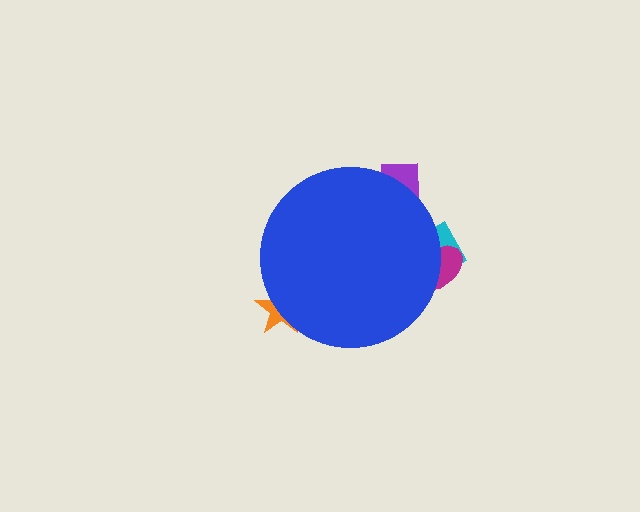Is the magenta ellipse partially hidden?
Yes, the magenta ellipse is partially hidden behind the blue circle.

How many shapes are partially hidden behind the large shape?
4 shapes are partially hidden.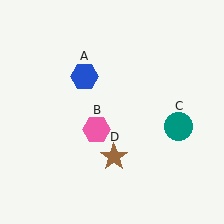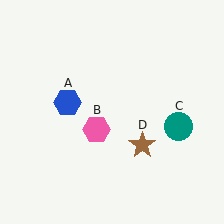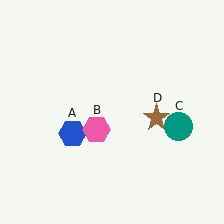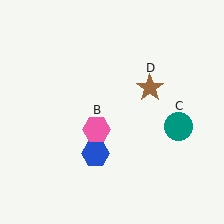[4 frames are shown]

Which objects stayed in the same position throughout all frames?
Pink hexagon (object B) and teal circle (object C) remained stationary.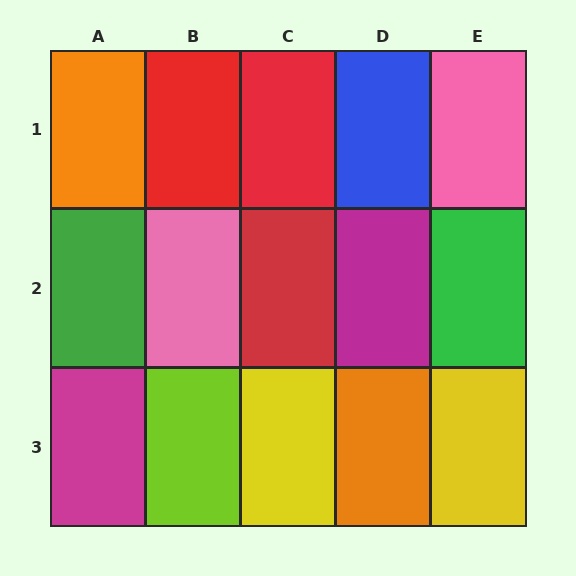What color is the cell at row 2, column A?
Green.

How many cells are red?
3 cells are red.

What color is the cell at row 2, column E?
Green.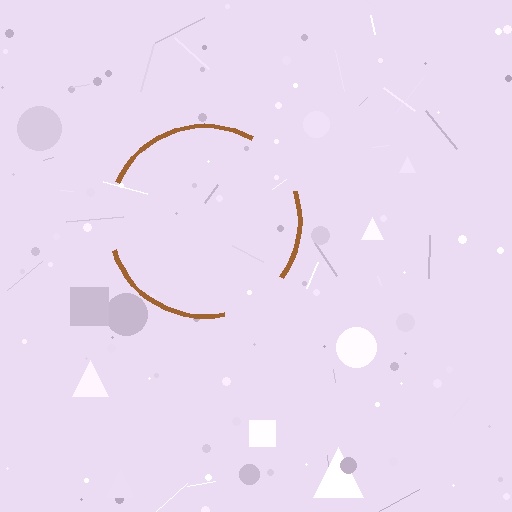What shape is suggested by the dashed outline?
The dashed outline suggests a circle.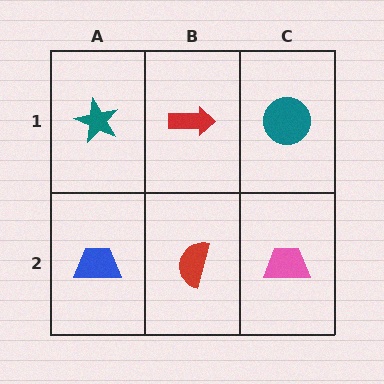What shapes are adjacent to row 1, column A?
A blue trapezoid (row 2, column A), a red arrow (row 1, column B).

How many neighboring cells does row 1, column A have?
2.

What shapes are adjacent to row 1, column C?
A pink trapezoid (row 2, column C), a red arrow (row 1, column B).